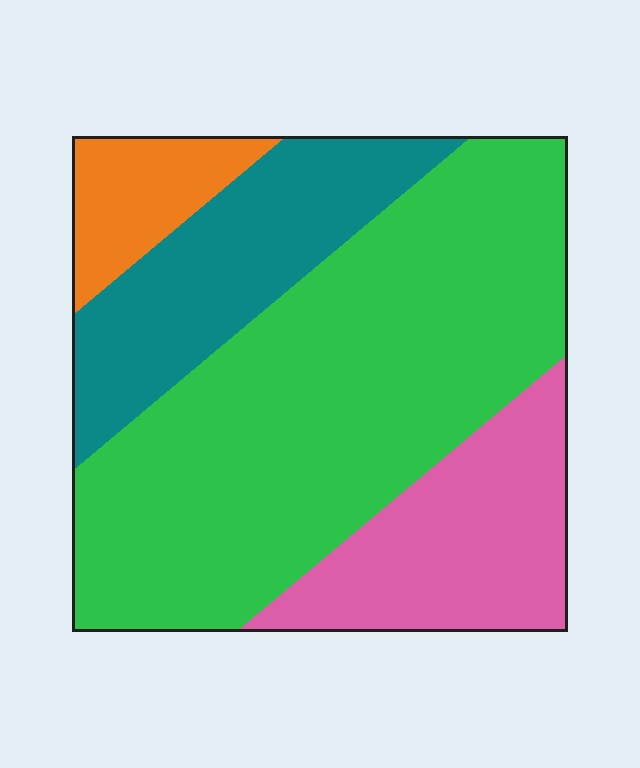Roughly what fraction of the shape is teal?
Teal takes up less than a quarter of the shape.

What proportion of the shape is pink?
Pink covers around 20% of the shape.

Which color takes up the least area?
Orange, at roughly 10%.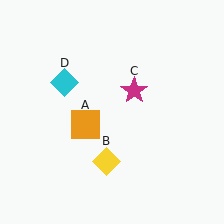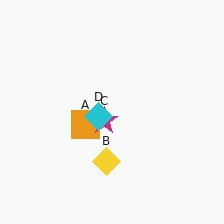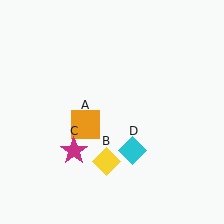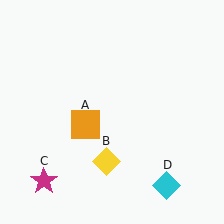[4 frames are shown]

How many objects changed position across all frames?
2 objects changed position: magenta star (object C), cyan diamond (object D).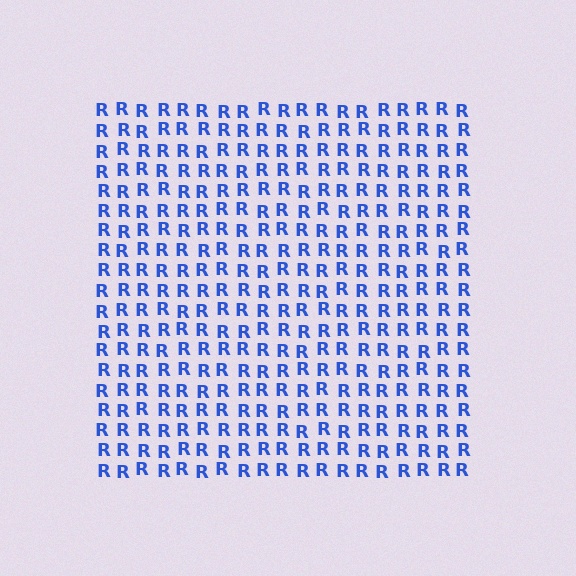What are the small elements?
The small elements are letter R's.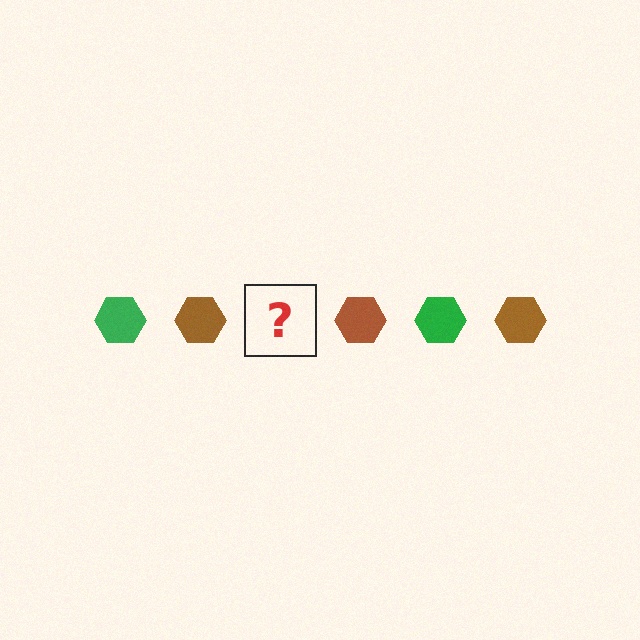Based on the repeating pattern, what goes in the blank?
The blank should be a green hexagon.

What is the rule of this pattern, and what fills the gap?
The rule is that the pattern cycles through green, brown hexagons. The gap should be filled with a green hexagon.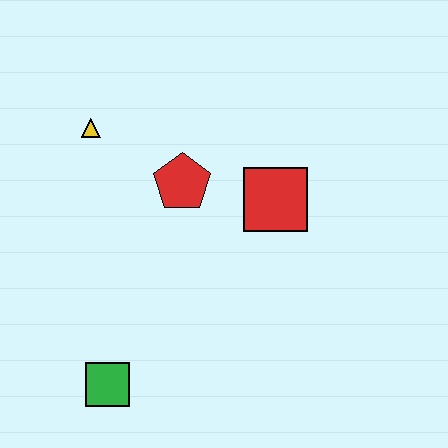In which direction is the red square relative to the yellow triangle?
The red square is to the right of the yellow triangle.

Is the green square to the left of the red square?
Yes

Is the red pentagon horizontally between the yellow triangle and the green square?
No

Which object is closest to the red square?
The red pentagon is closest to the red square.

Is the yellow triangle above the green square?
Yes